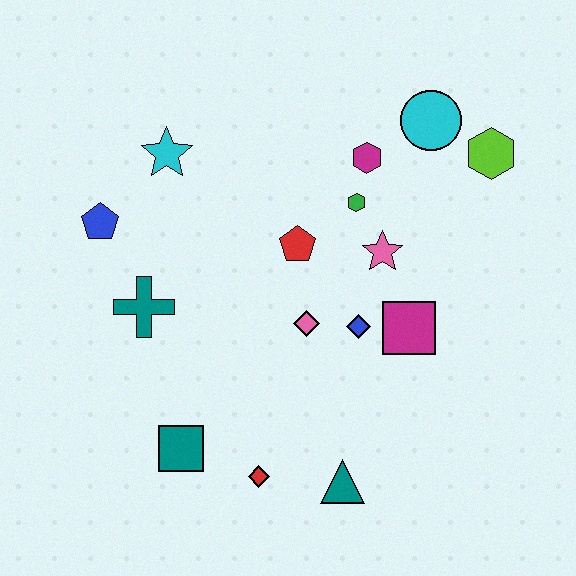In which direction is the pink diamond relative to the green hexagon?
The pink diamond is below the green hexagon.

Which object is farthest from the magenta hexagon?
The teal square is farthest from the magenta hexagon.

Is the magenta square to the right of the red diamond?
Yes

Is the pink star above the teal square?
Yes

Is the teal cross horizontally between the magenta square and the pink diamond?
No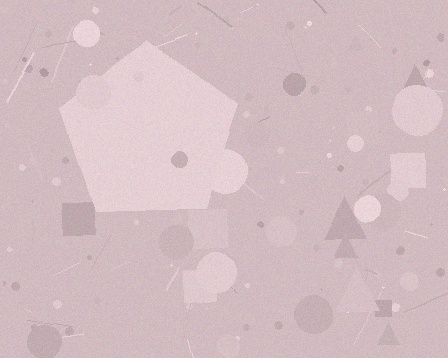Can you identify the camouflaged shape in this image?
The camouflaged shape is a pentagon.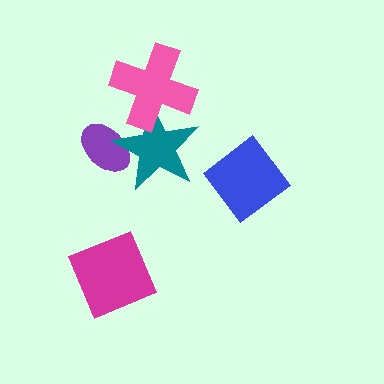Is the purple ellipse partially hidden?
Yes, it is partially covered by another shape.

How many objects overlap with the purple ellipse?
1 object overlaps with the purple ellipse.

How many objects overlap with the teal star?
2 objects overlap with the teal star.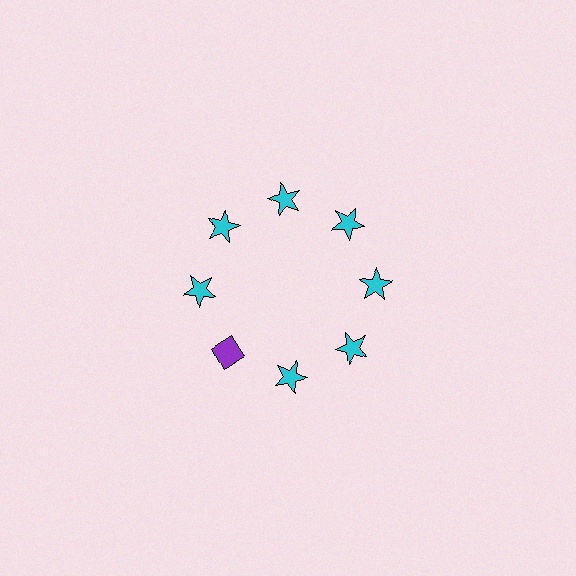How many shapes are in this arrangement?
There are 8 shapes arranged in a ring pattern.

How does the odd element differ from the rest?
It differs in both color (purple instead of cyan) and shape (diamond instead of star).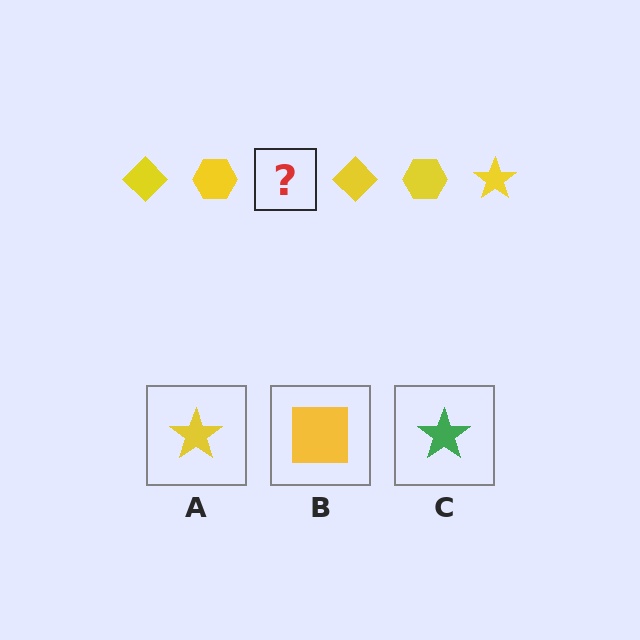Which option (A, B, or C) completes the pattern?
A.